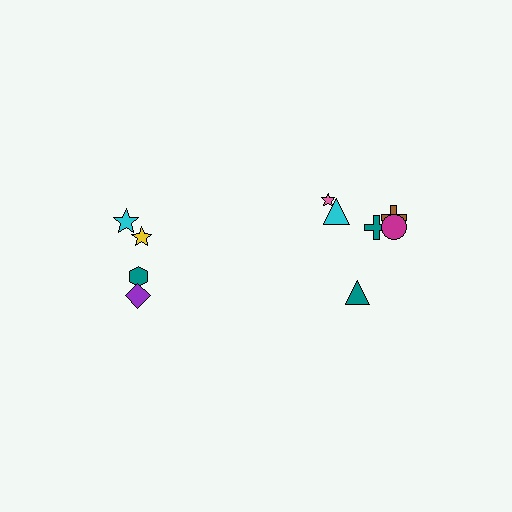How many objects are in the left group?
There are 4 objects.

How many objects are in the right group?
There are 6 objects.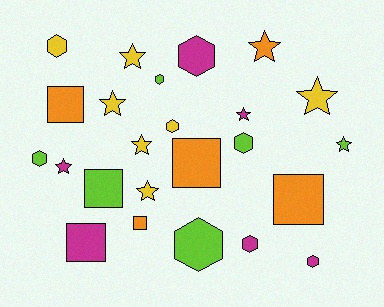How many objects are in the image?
There are 24 objects.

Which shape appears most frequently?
Hexagon, with 9 objects.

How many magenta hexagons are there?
There are 3 magenta hexagons.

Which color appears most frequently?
Yellow, with 7 objects.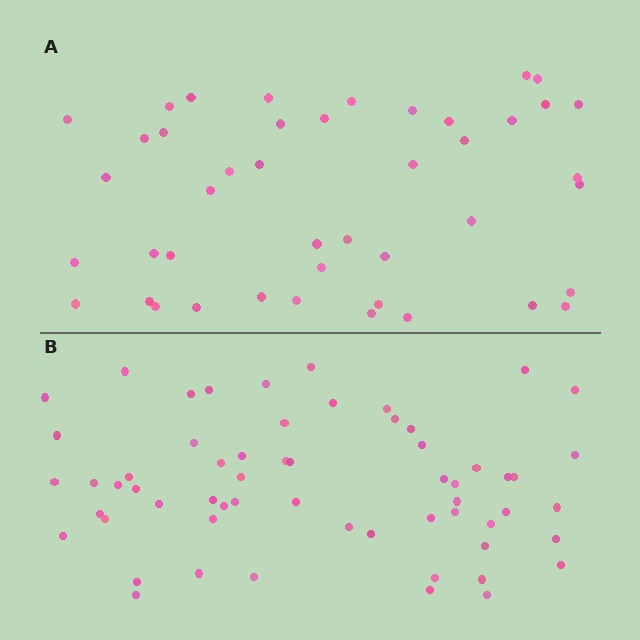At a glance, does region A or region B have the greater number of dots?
Region B (the bottom region) has more dots.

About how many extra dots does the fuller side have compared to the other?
Region B has approximately 15 more dots than region A.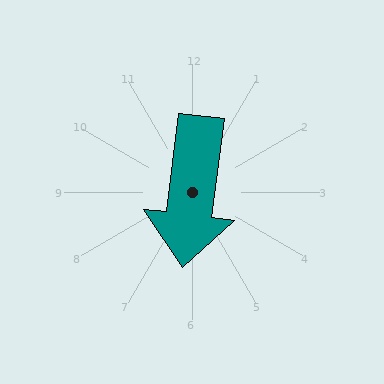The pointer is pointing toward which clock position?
Roughly 6 o'clock.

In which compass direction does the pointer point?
South.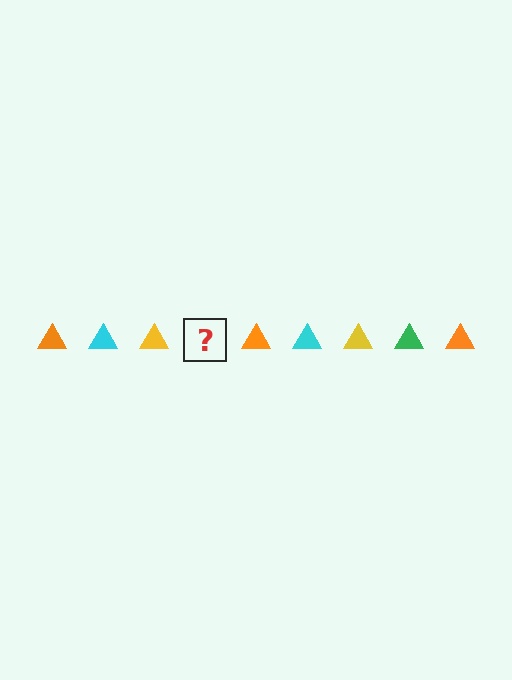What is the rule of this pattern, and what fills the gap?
The rule is that the pattern cycles through orange, cyan, yellow, green triangles. The gap should be filled with a green triangle.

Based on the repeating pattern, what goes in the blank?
The blank should be a green triangle.